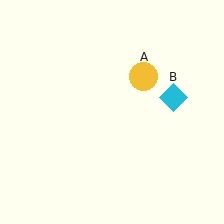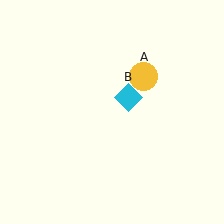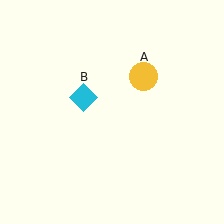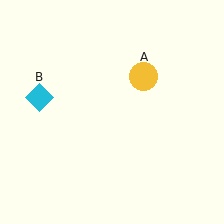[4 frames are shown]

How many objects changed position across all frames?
1 object changed position: cyan diamond (object B).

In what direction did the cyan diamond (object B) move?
The cyan diamond (object B) moved left.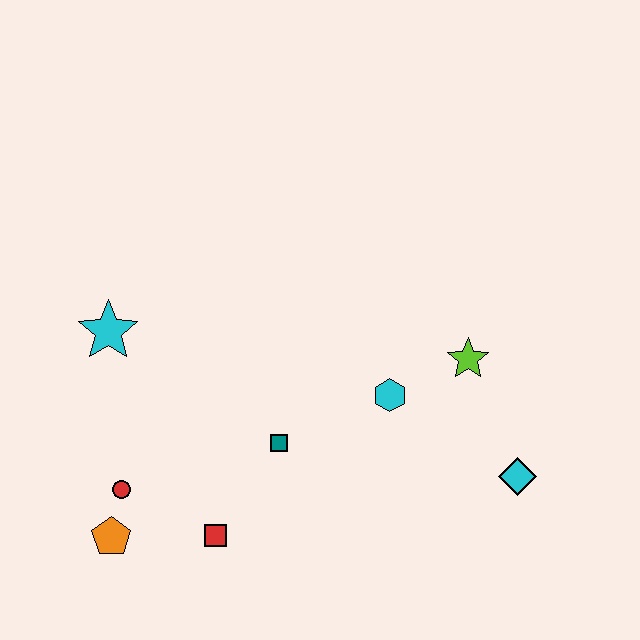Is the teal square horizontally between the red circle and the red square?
No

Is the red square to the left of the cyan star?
No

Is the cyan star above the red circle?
Yes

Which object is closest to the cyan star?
The red circle is closest to the cyan star.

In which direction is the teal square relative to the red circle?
The teal square is to the right of the red circle.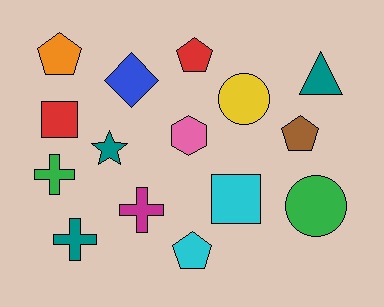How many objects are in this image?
There are 15 objects.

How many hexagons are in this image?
There is 1 hexagon.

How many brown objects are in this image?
There is 1 brown object.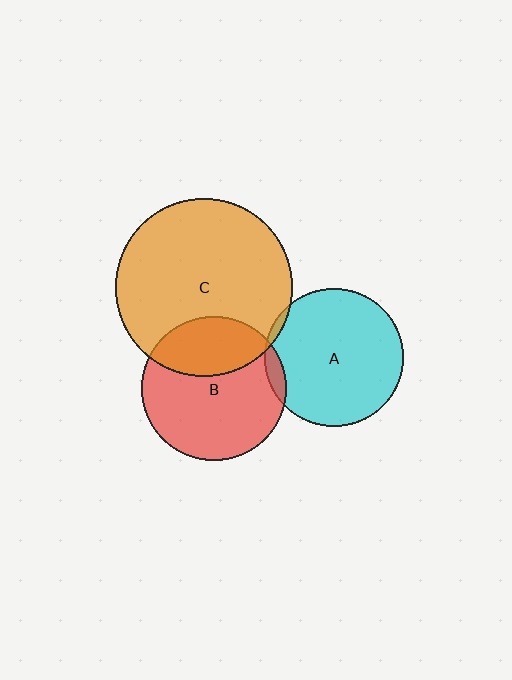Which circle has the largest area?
Circle C (orange).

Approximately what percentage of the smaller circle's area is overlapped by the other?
Approximately 5%.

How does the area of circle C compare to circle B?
Approximately 1.5 times.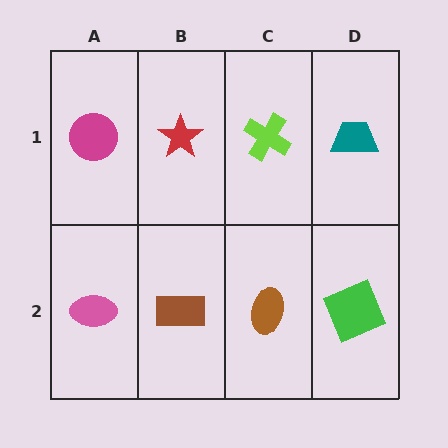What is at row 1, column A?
A magenta circle.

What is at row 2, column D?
A green square.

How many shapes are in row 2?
4 shapes.